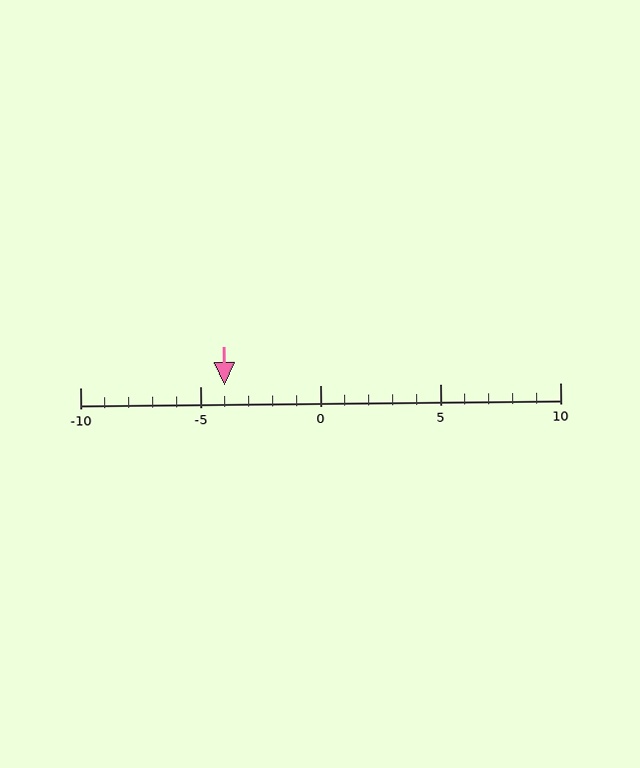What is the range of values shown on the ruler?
The ruler shows values from -10 to 10.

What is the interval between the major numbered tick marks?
The major tick marks are spaced 5 units apart.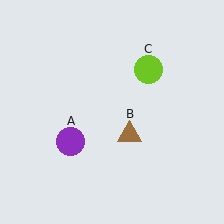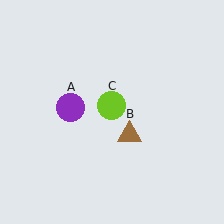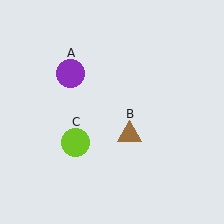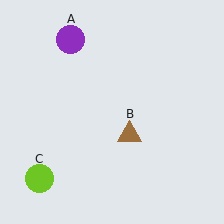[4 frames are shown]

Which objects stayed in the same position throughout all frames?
Brown triangle (object B) remained stationary.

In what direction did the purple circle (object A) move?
The purple circle (object A) moved up.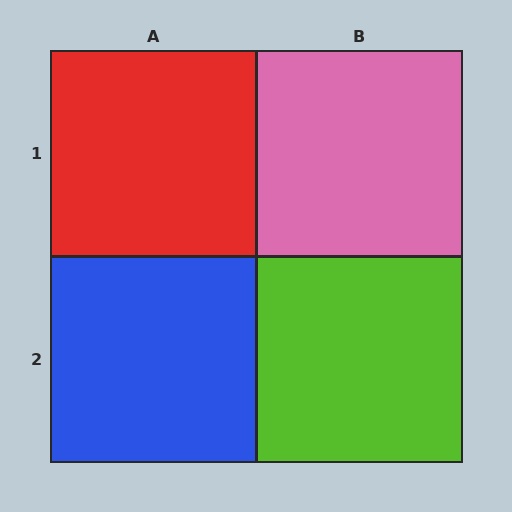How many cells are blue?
1 cell is blue.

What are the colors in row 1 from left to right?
Red, pink.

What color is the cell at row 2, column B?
Lime.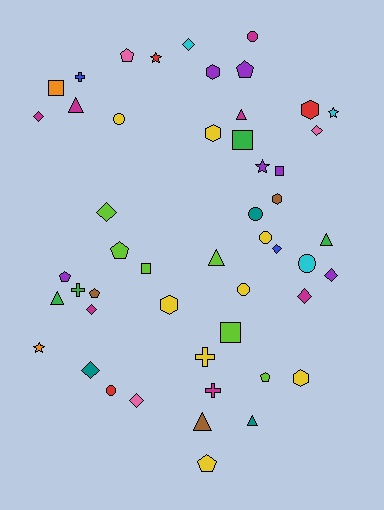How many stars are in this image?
There are 4 stars.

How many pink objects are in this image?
There are 3 pink objects.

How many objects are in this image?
There are 50 objects.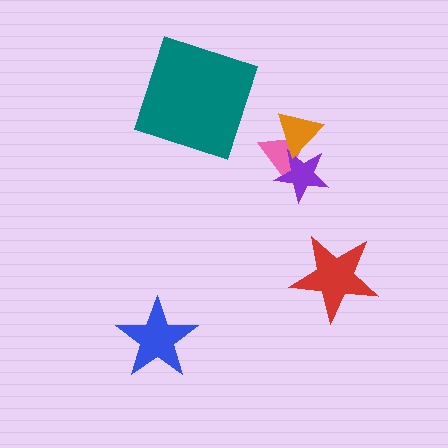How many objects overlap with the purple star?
2 objects overlap with the purple star.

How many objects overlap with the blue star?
0 objects overlap with the blue star.